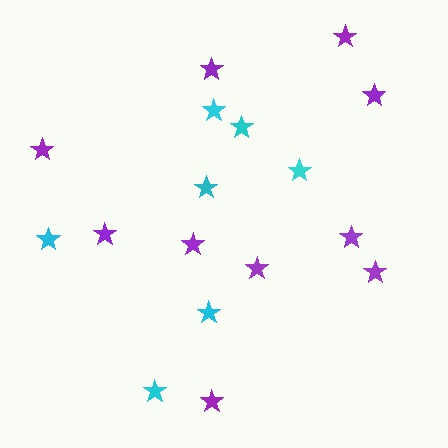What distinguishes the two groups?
There are 2 groups: one group of purple stars (10) and one group of cyan stars (7).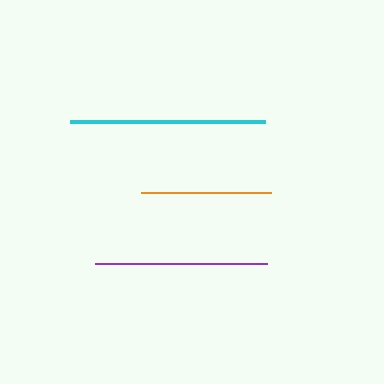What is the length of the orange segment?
The orange segment is approximately 130 pixels long.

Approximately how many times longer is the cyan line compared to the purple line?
The cyan line is approximately 1.1 times the length of the purple line.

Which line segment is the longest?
The cyan line is the longest at approximately 195 pixels.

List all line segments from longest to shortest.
From longest to shortest: cyan, purple, orange.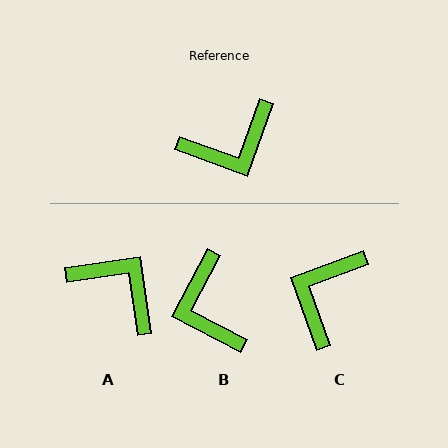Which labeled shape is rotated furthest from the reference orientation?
C, about 140 degrees away.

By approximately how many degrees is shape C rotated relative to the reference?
Approximately 140 degrees clockwise.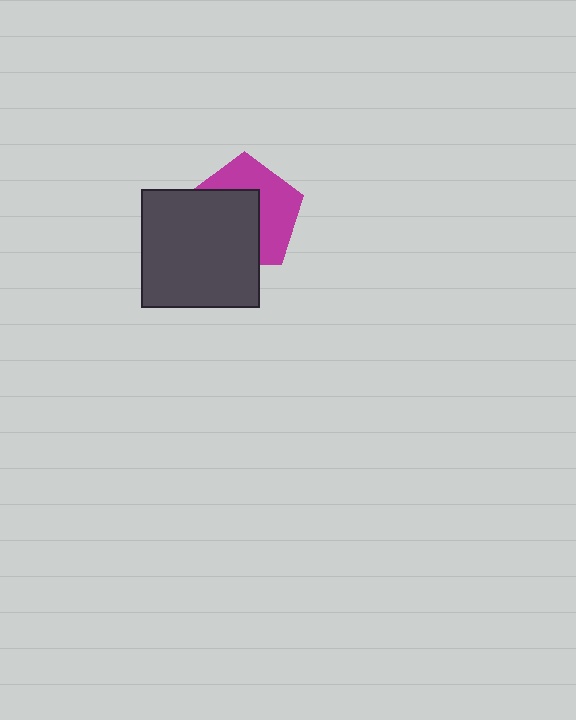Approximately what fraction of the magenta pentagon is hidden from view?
Roughly 52% of the magenta pentagon is hidden behind the dark gray square.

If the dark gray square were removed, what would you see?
You would see the complete magenta pentagon.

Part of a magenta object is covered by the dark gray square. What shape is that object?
It is a pentagon.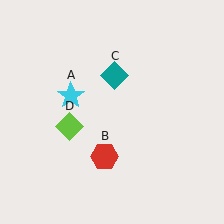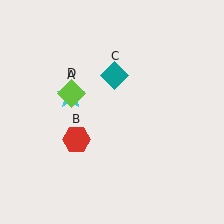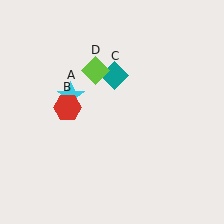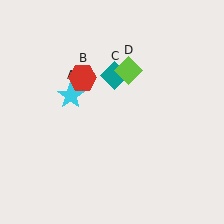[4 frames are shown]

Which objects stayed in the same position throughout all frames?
Cyan star (object A) and teal diamond (object C) remained stationary.